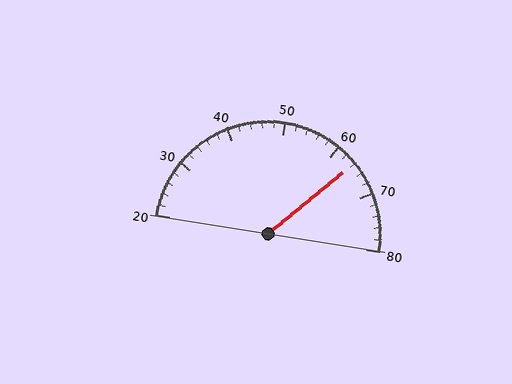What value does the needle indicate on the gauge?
The needle indicates approximately 64.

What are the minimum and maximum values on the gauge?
The gauge ranges from 20 to 80.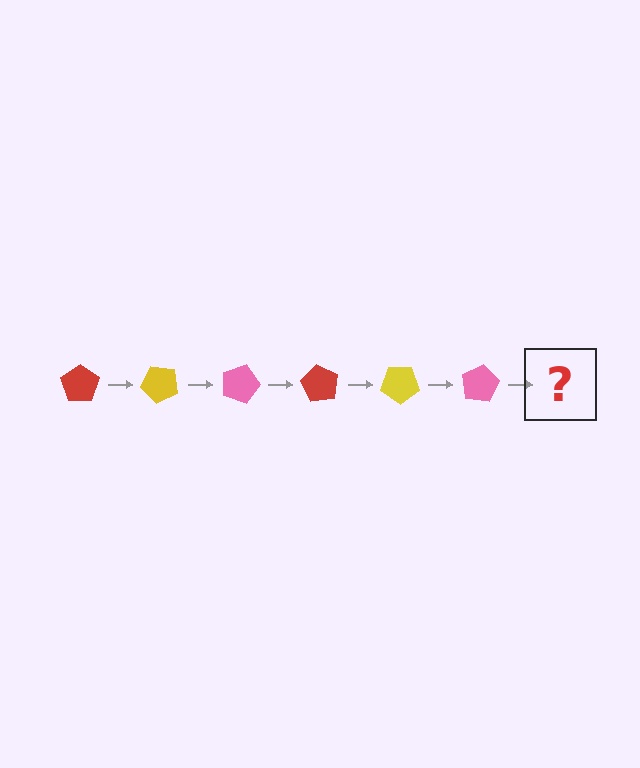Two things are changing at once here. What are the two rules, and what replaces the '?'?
The two rules are that it rotates 45 degrees each step and the color cycles through red, yellow, and pink. The '?' should be a red pentagon, rotated 270 degrees from the start.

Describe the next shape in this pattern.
It should be a red pentagon, rotated 270 degrees from the start.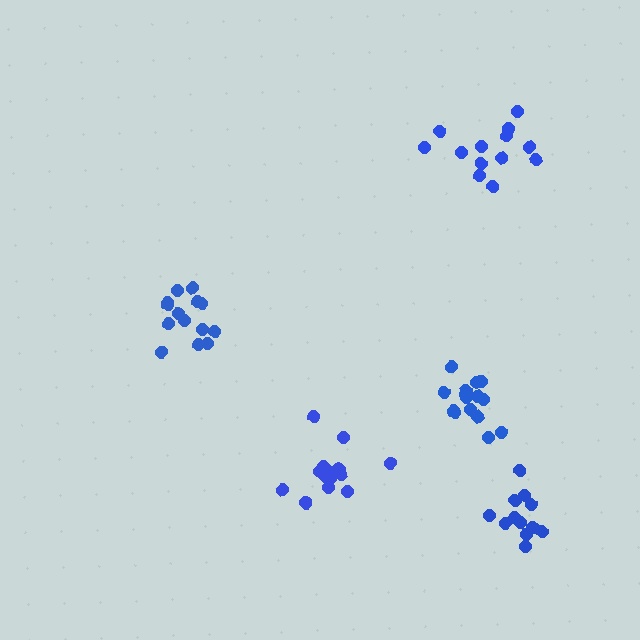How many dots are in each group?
Group 1: 13 dots, Group 2: 14 dots, Group 3: 16 dots, Group 4: 16 dots, Group 5: 12 dots (71 total).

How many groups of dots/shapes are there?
There are 5 groups.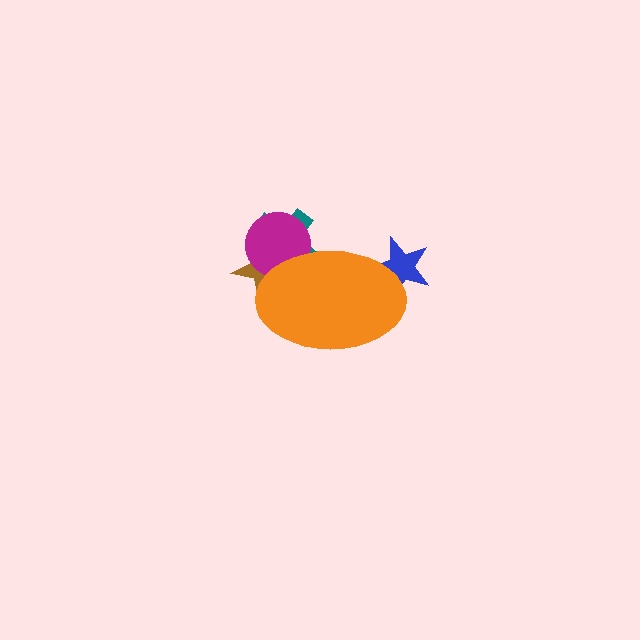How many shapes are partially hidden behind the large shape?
4 shapes are partially hidden.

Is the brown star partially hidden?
Yes, the brown star is partially hidden behind the orange ellipse.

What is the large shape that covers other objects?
An orange ellipse.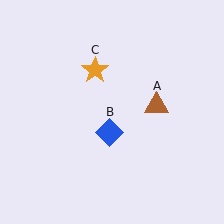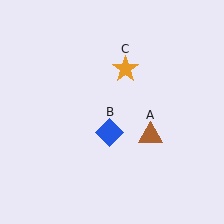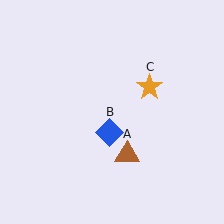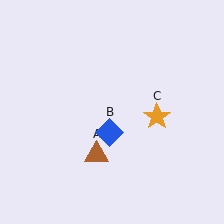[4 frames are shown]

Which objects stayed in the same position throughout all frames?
Blue diamond (object B) remained stationary.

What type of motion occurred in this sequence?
The brown triangle (object A), orange star (object C) rotated clockwise around the center of the scene.